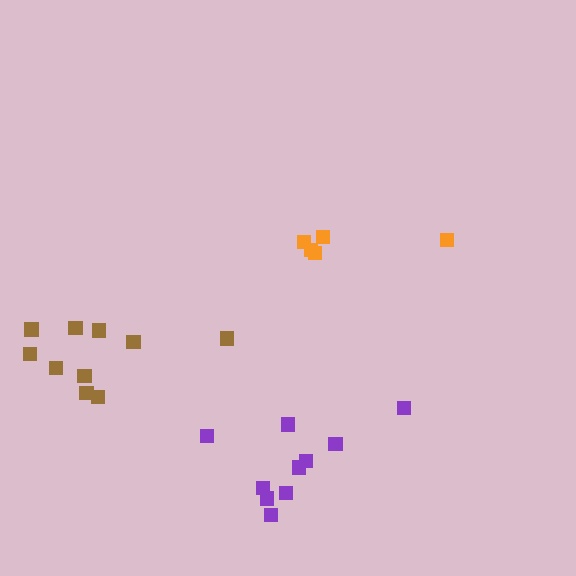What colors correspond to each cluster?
The clusters are colored: purple, orange, brown.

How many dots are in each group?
Group 1: 10 dots, Group 2: 5 dots, Group 3: 10 dots (25 total).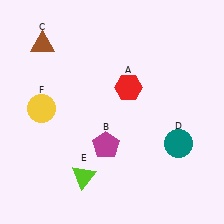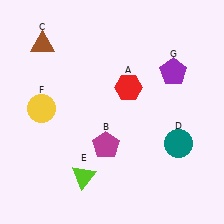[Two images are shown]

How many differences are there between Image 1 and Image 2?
There is 1 difference between the two images.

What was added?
A purple pentagon (G) was added in Image 2.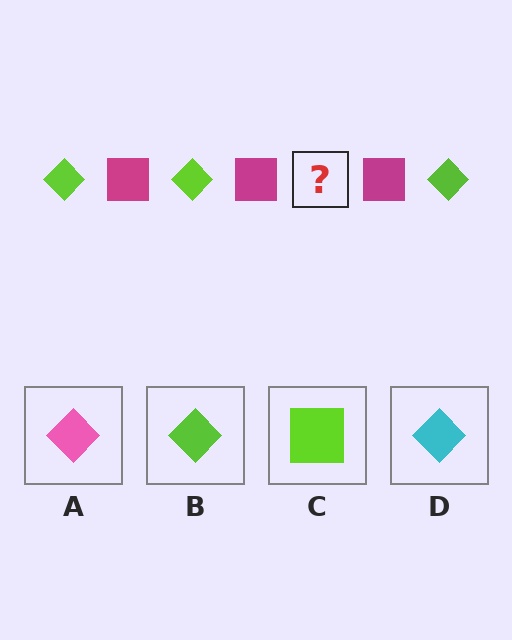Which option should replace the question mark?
Option B.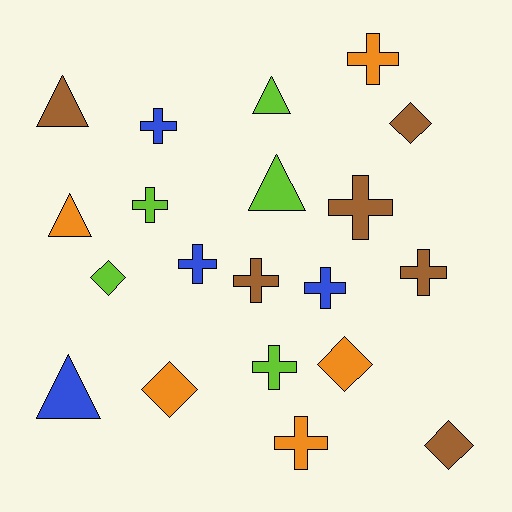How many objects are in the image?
There are 20 objects.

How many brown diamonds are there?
There are 2 brown diamonds.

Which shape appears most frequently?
Cross, with 10 objects.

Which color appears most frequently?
Brown, with 6 objects.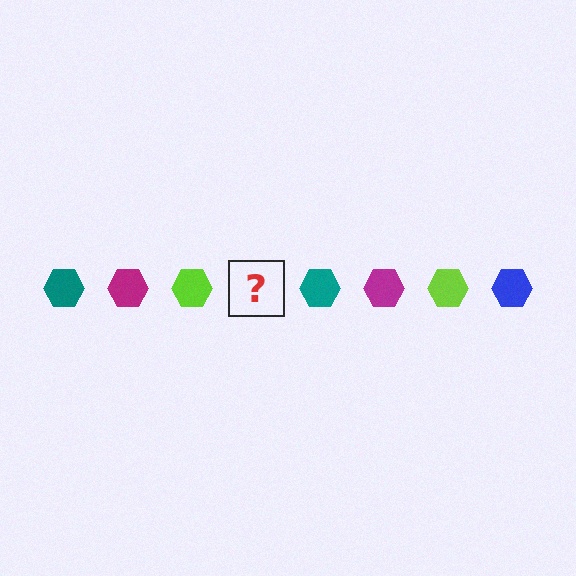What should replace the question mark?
The question mark should be replaced with a blue hexagon.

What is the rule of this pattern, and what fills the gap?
The rule is that the pattern cycles through teal, magenta, lime, blue hexagons. The gap should be filled with a blue hexagon.